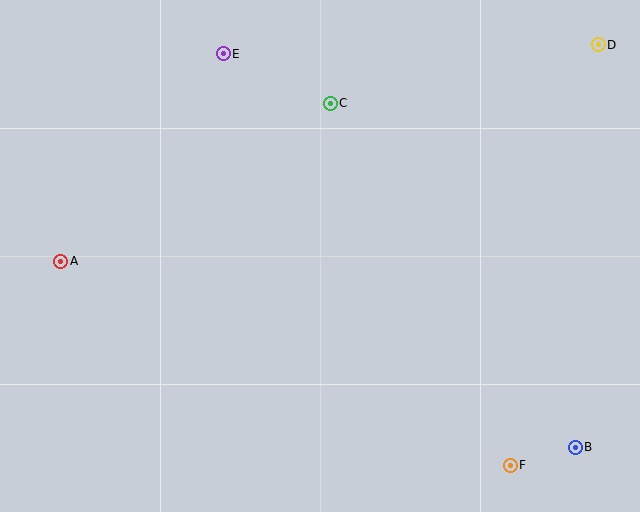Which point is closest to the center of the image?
Point C at (330, 103) is closest to the center.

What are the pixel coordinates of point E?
Point E is at (223, 54).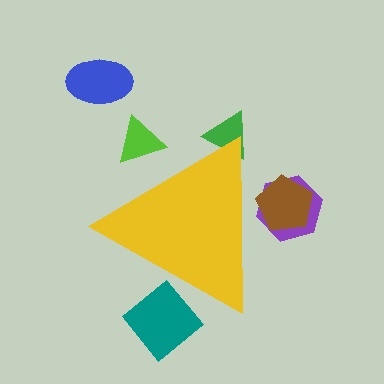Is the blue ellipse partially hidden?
No, the blue ellipse is fully visible.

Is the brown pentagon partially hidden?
Yes, the brown pentagon is partially hidden behind the yellow triangle.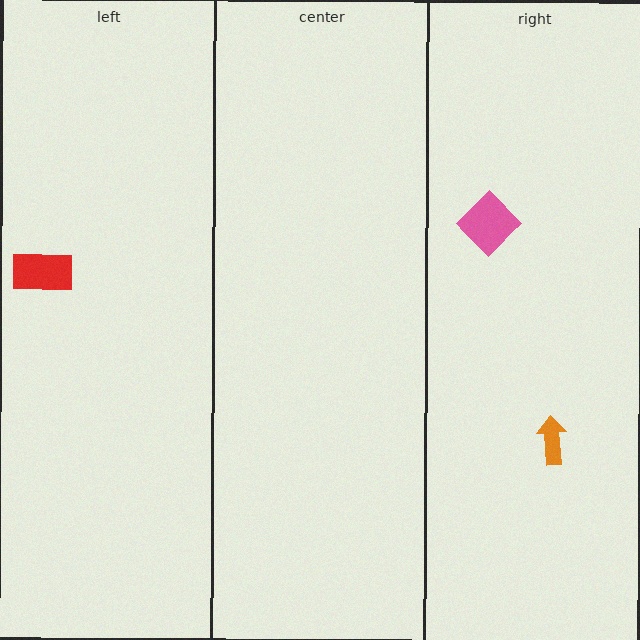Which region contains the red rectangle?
The left region.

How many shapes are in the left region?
1.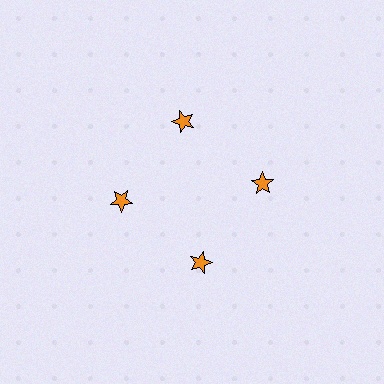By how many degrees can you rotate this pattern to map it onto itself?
The pattern maps onto itself every 90 degrees of rotation.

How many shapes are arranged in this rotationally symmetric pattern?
There are 4 shapes, arranged in 4 groups of 1.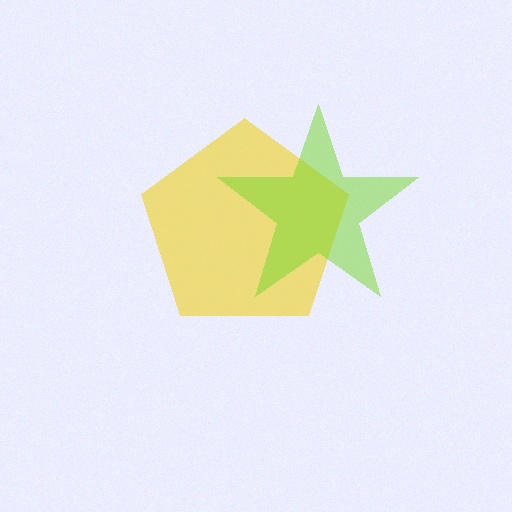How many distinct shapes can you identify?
There are 2 distinct shapes: a yellow pentagon, a lime star.